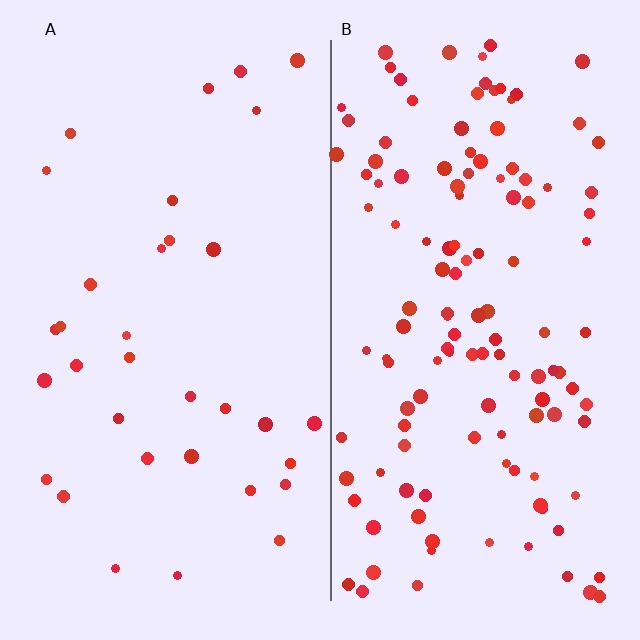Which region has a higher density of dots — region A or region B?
B (the right).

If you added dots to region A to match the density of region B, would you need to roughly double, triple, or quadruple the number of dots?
Approximately quadruple.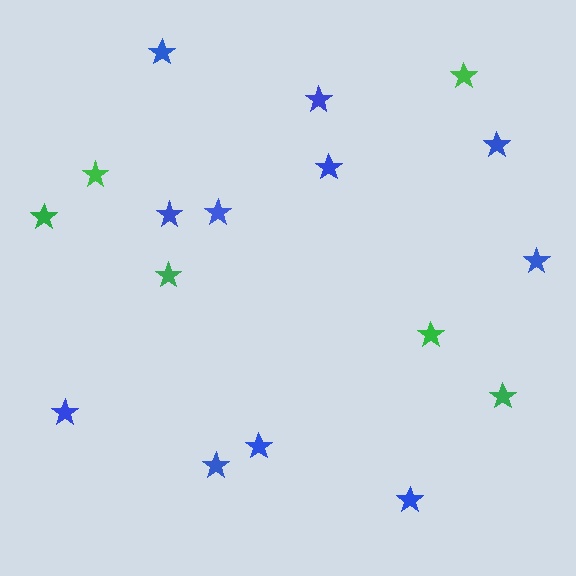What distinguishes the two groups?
There are 2 groups: one group of green stars (6) and one group of blue stars (11).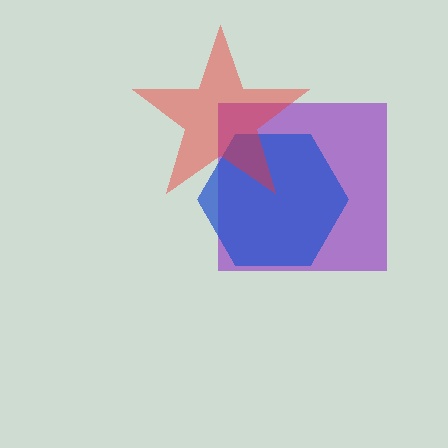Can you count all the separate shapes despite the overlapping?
Yes, there are 3 separate shapes.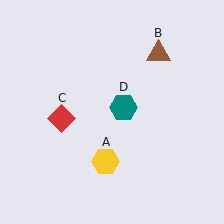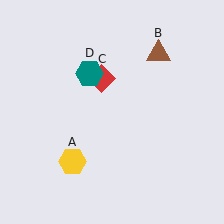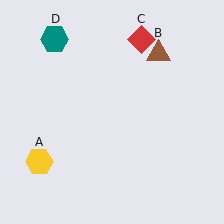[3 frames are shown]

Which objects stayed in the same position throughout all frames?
Brown triangle (object B) remained stationary.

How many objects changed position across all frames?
3 objects changed position: yellow hexagon (object A), red diamond (object C), teal hexagon (object D).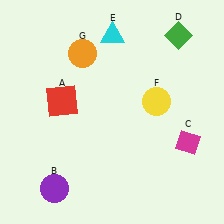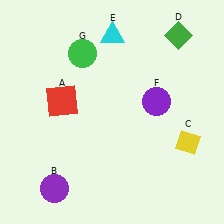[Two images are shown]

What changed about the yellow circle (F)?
In Image 1, F is yellow. In Image 2, it changed to purple.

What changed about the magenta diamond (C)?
In Image 1, C is magenta. In Image 2, it changed to yellow.